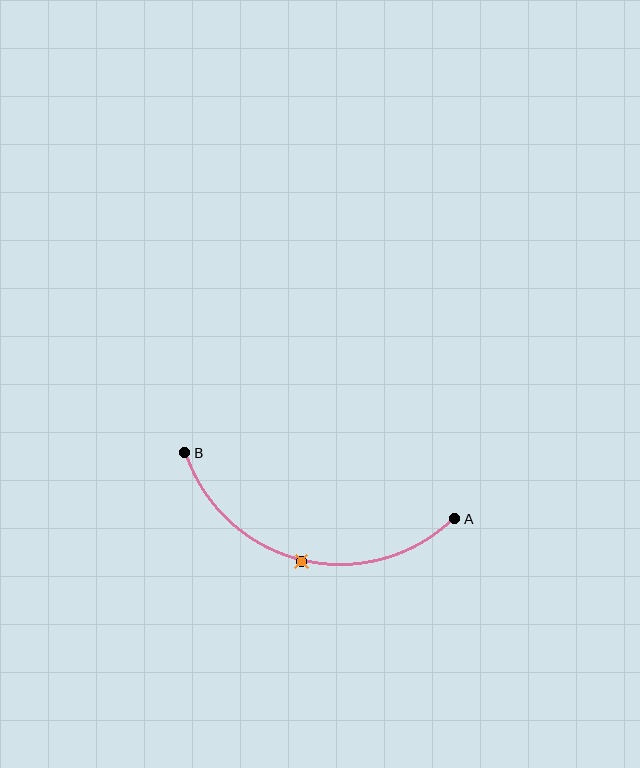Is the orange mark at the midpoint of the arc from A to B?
Yes. The orange mark lies on the arc at equal arc-length from both A and B — it is the arc midpoint.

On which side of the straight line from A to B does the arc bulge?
The arc bulges below the straight line connecting A and B.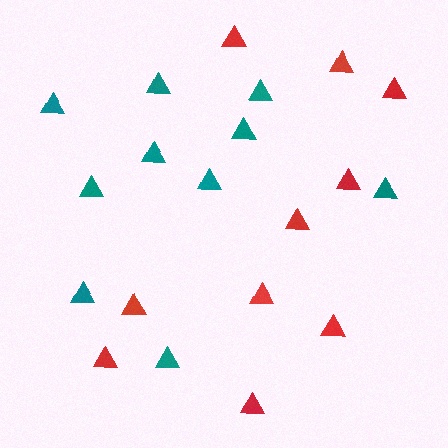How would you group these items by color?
There are 2 groups: one group of teal triangles (10) and one group of red triangles (10).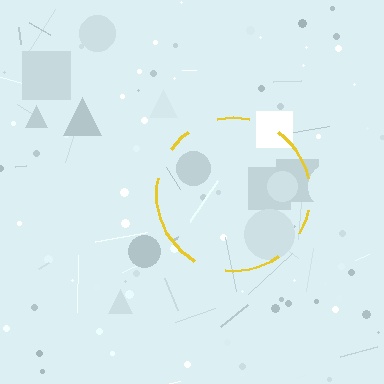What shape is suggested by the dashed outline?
The dashed outline suggests a circle.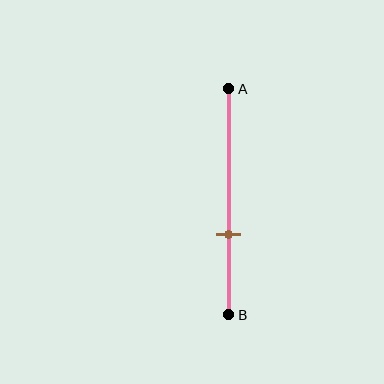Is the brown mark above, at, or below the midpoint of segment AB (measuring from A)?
The brown mark is below the midpoint of segment AB.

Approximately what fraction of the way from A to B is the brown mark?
The brown mark is approximately 65% of the way from A to B.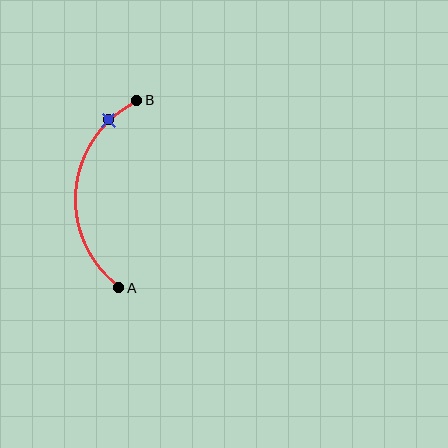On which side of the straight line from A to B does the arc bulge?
The arc bulges to the left of the straight line connecting A and B.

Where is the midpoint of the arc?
The arc midpoint is the point on the curve farthest from the straight line joining A and B. It sits to the left of that line.